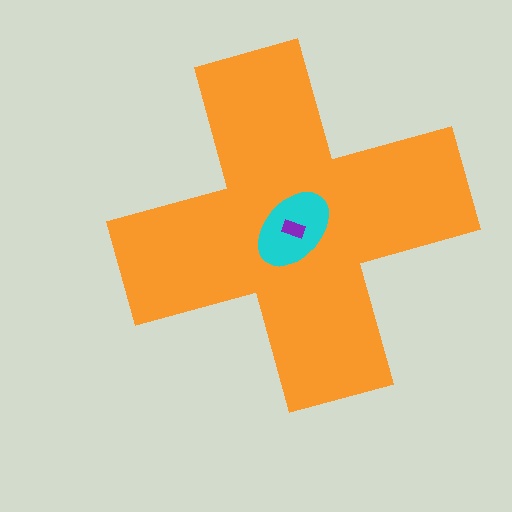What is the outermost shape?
The orange cross.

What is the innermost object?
The purple rectangle.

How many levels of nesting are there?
3.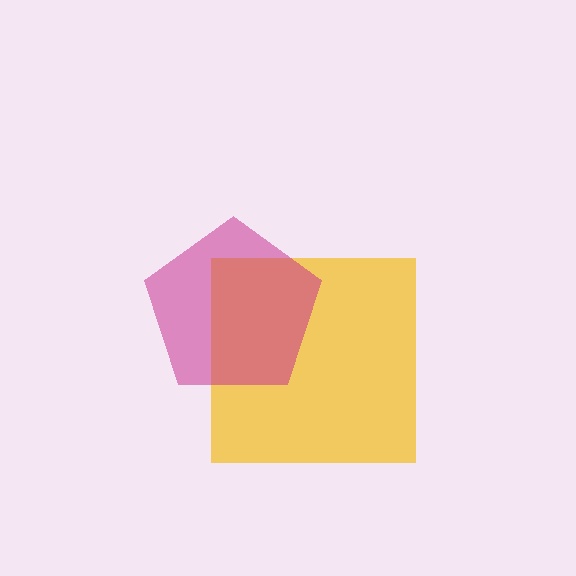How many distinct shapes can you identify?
There are 2 distinct shapes: a yellow square, a magenta pentagon.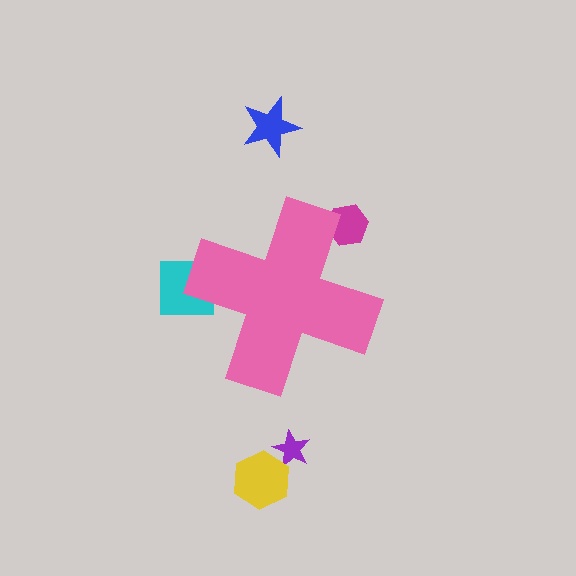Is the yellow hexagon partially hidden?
No, the yellow hexagon is fully visible.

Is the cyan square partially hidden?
Yes, the cyan square is partially hidden behind the pink cross.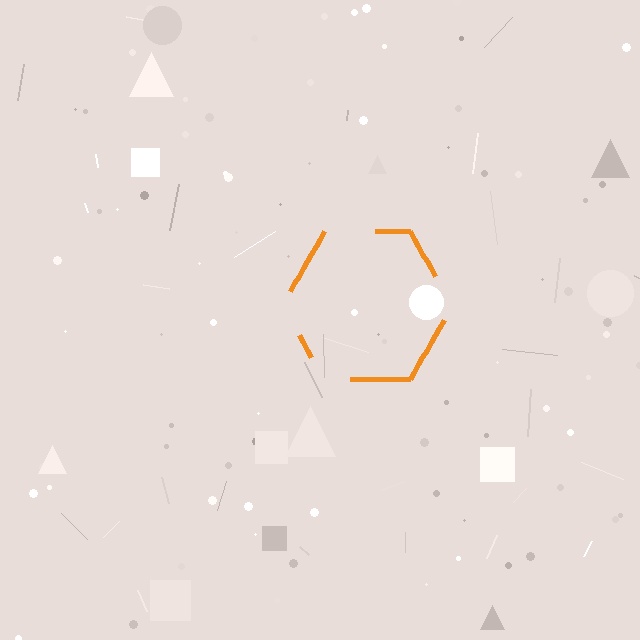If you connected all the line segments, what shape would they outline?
They would outline a hexagon.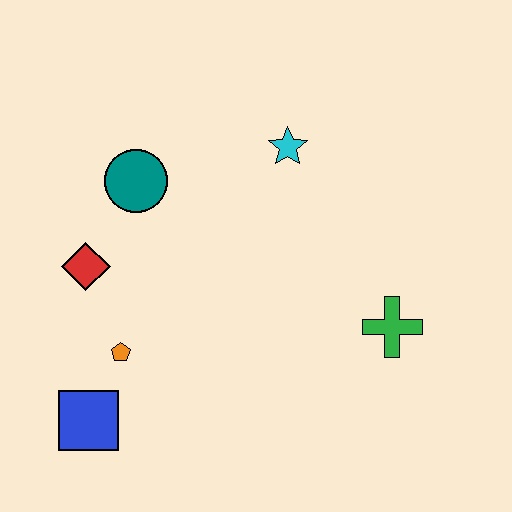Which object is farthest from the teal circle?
The green cross is farthest from the teal circle.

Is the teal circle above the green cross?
Yes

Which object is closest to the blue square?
The orange pentagon is closest to the blue square.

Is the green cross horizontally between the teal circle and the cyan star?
No